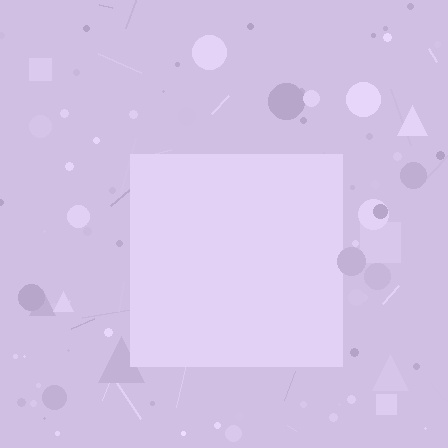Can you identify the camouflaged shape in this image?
The camouflaged shape is a square.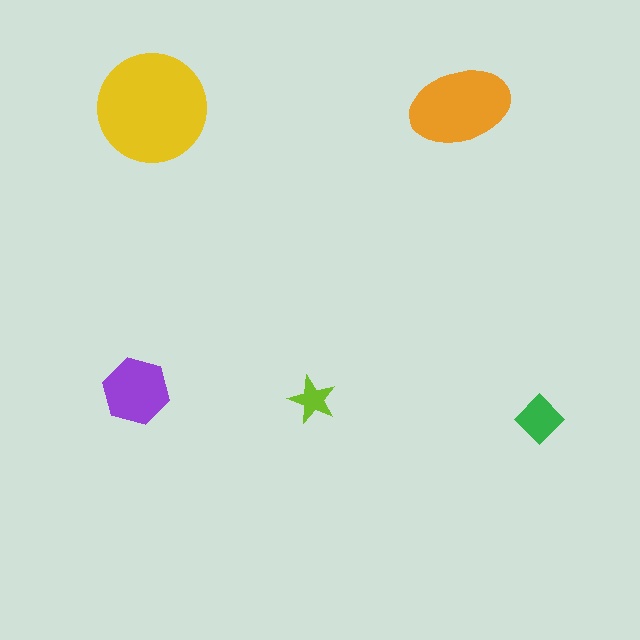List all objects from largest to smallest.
The yellow circle, the orange ellipse, the purple hexagon, the green diamond, the lime star.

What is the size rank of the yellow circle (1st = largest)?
1st.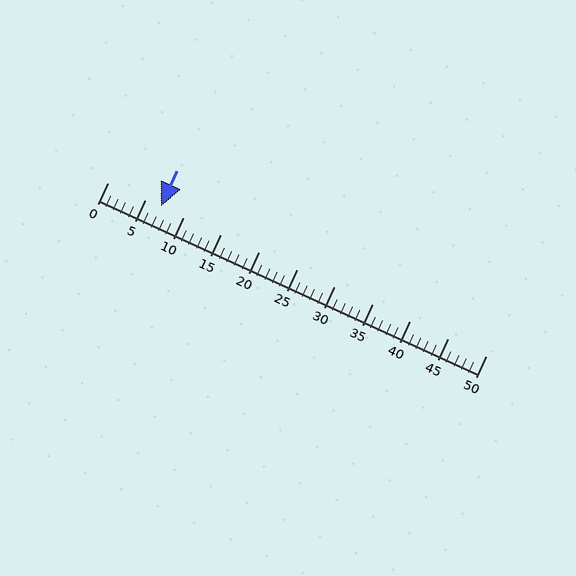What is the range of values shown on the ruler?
The ruler shows values from 0 to 50.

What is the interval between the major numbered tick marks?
The major tick marks are spaced 5 units apart.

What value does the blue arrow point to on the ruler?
The blue arrow points to approximately 7.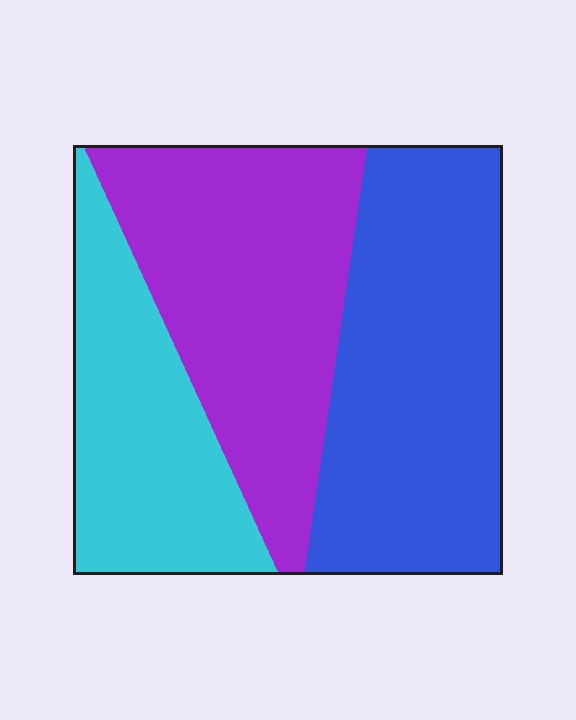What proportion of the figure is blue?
Blue covers around 40% of the figure.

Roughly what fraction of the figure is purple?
Purple covers roughly 35% of the figure.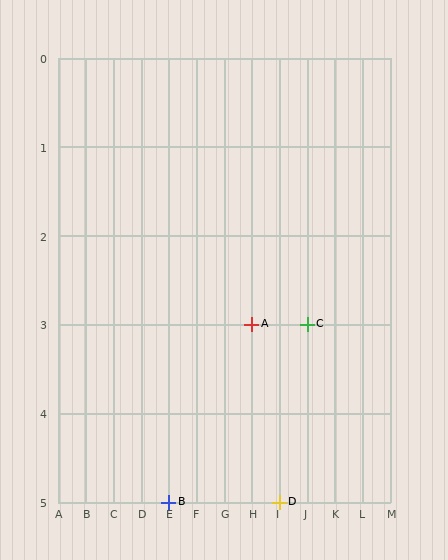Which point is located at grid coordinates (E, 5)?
Point B is at (E, 5).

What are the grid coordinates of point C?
Point C is at grid coordinates (J, 3).